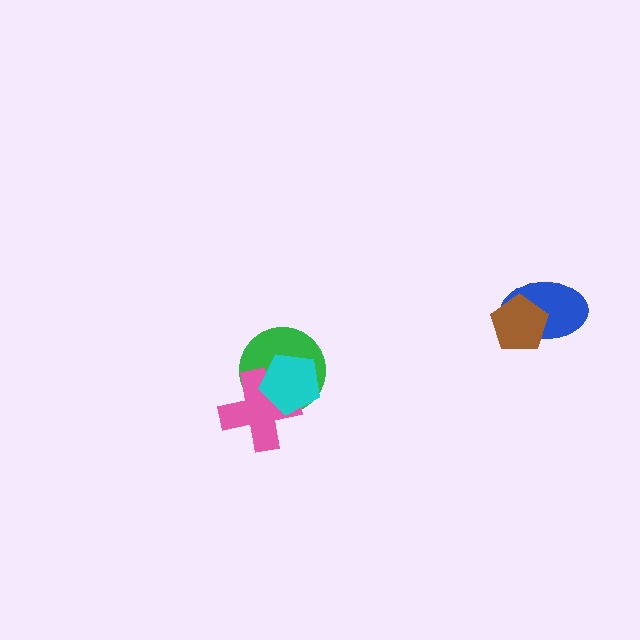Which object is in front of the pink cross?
The cyan pentagon is in front of the pink cross.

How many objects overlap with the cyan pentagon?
2 objects overlap with the cyan pentagon.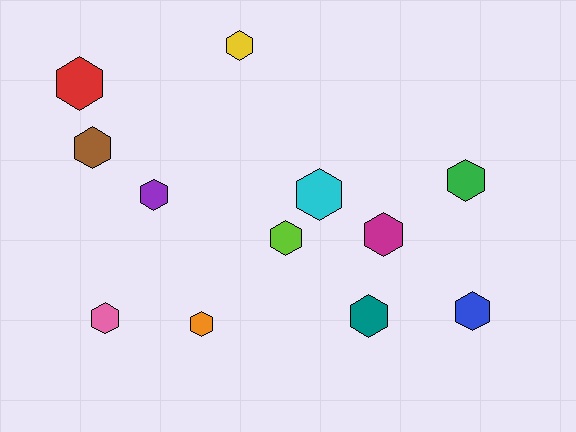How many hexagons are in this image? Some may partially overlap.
There are 12 hexagons.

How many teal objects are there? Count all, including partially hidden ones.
There is 1 teal object.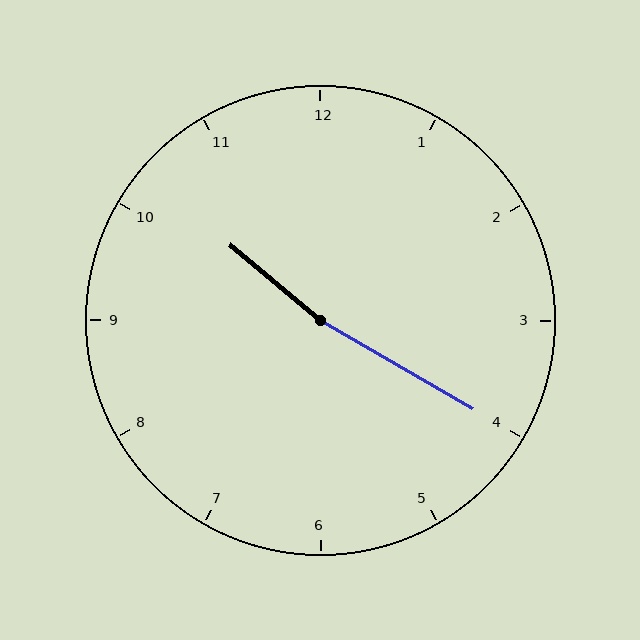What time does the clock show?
10:20.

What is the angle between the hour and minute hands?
Approximately 170 degrees.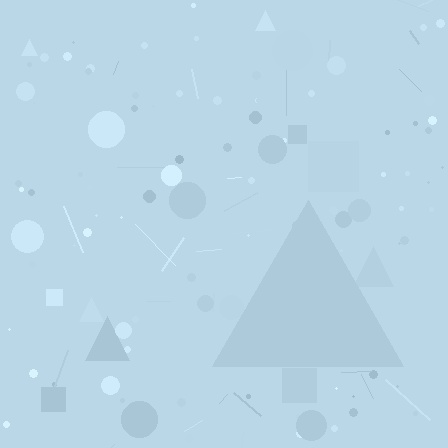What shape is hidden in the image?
A triangle is hidden in the image.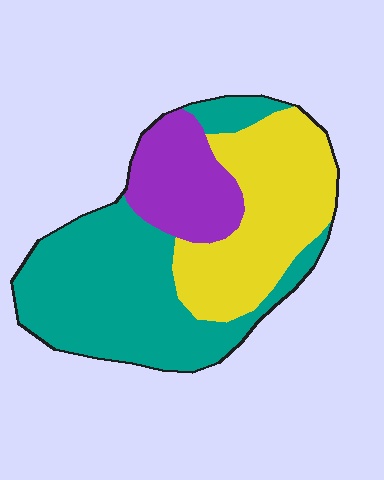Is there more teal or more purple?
Teal.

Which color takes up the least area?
Purple, at roughly 20%.